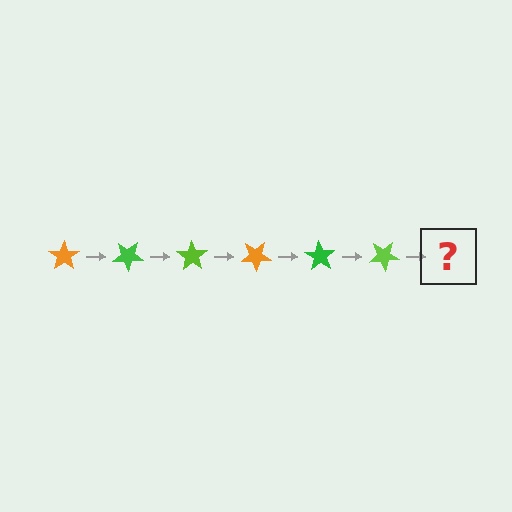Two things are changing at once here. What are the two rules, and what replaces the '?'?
The two rules are that it rotates 35 degrees each step and the color cycles through orange, green, and lime. The '?' should be an orange star, rotated 210 degrees from the start.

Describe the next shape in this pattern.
It should be an orange star, rotated 210 degrees from the start.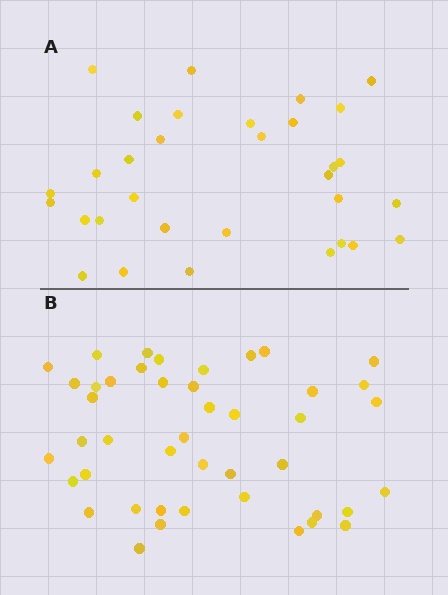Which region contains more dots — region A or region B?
Region B (the bottom region) has more dots.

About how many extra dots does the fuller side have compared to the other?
Region B has roughly 12 or so more dots than region A.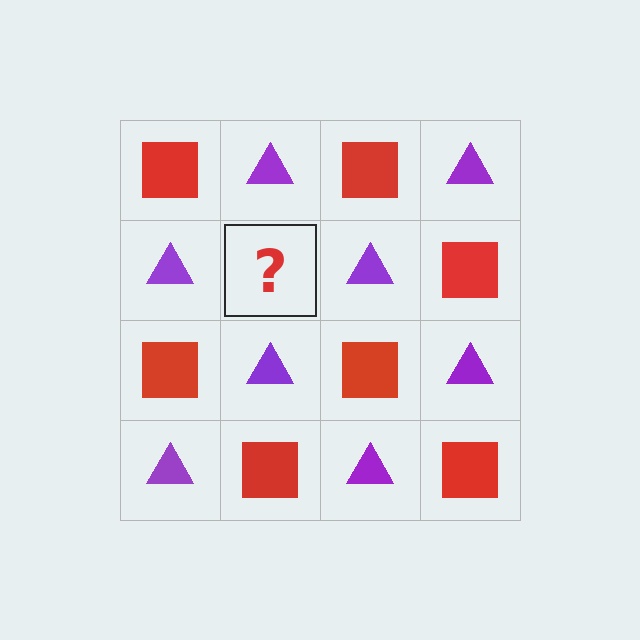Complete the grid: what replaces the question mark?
The question mark should be replaced with a red square.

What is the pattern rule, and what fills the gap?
The rule is that it alternates red square and purple triangle in a checkerboard pattern. The gap should be filled with a red square.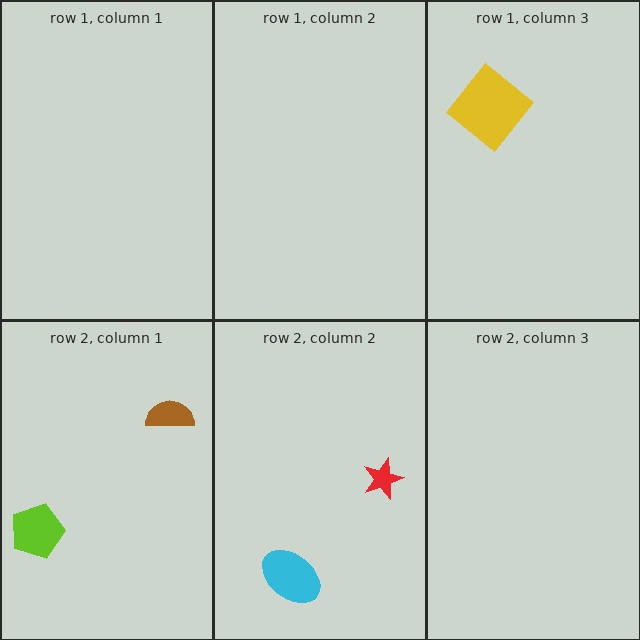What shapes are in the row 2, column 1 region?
The brown semicircle, the lime pentagon.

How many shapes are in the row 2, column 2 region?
2.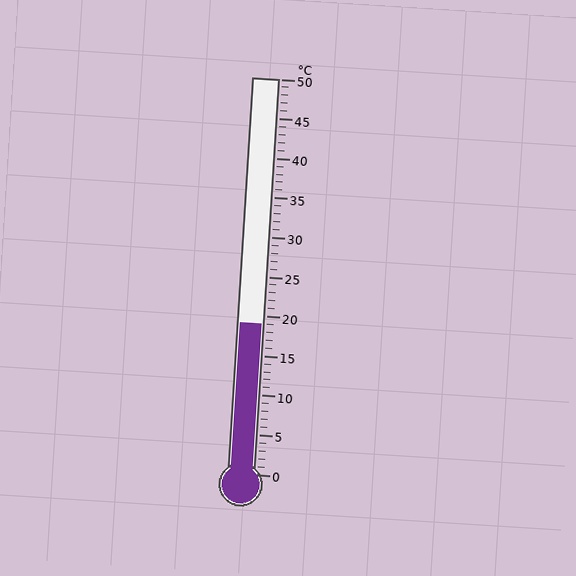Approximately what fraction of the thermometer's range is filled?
The thermometer is filled to approximately 40% of its range.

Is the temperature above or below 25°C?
The temperature is below 25°C.